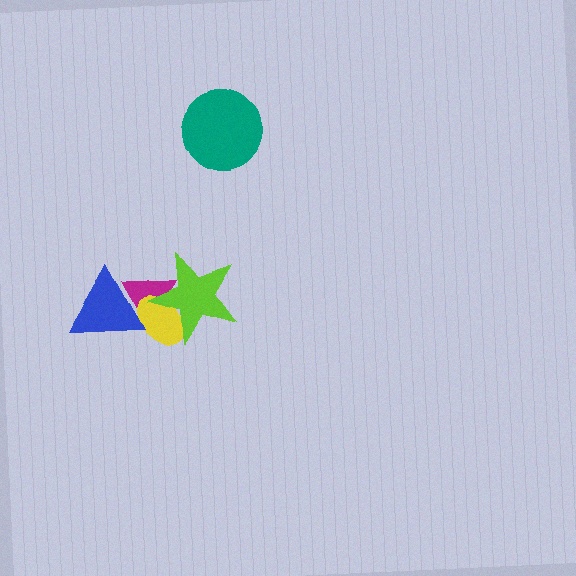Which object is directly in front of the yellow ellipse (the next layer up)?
The lime star is directly in front of the yellow ellipse.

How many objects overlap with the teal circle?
0 objects overlap with the teal circle.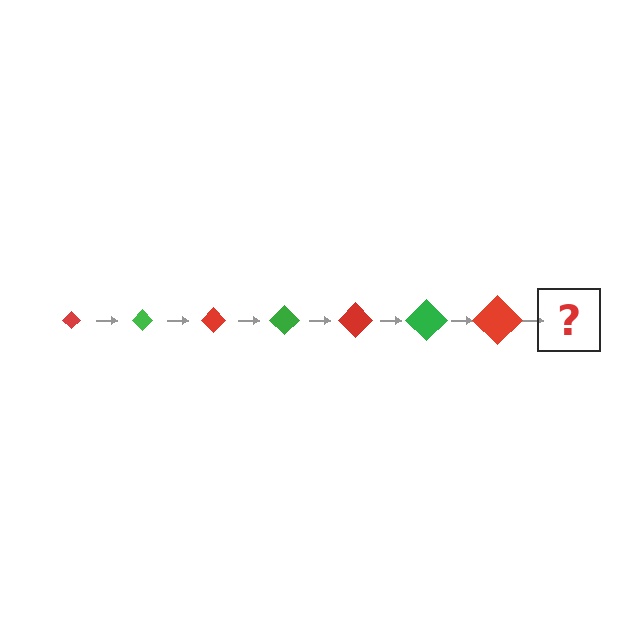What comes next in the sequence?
The next element should be a green diamond, larger than the previous one.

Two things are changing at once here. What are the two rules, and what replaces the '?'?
The two rules are that the diamond grows larger each step and the color cycles through red and green. The '?' should be a green diamond, larger than the previous one.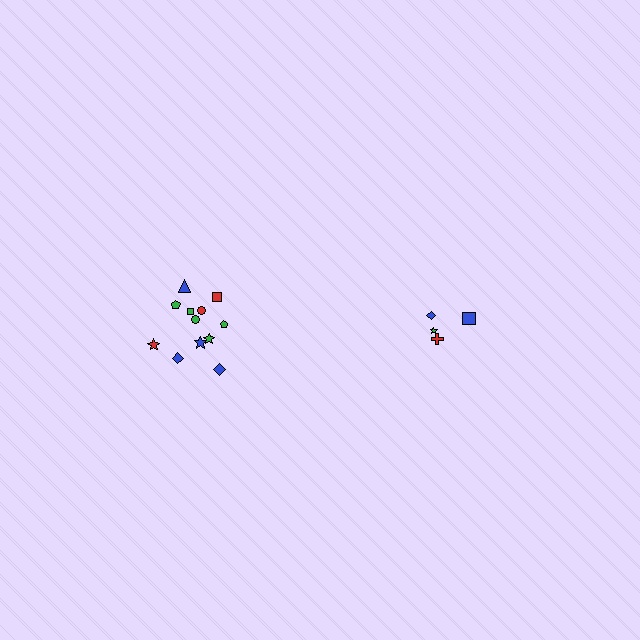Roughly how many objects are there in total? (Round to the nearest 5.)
Roughly 15 objects in total.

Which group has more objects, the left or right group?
The left group.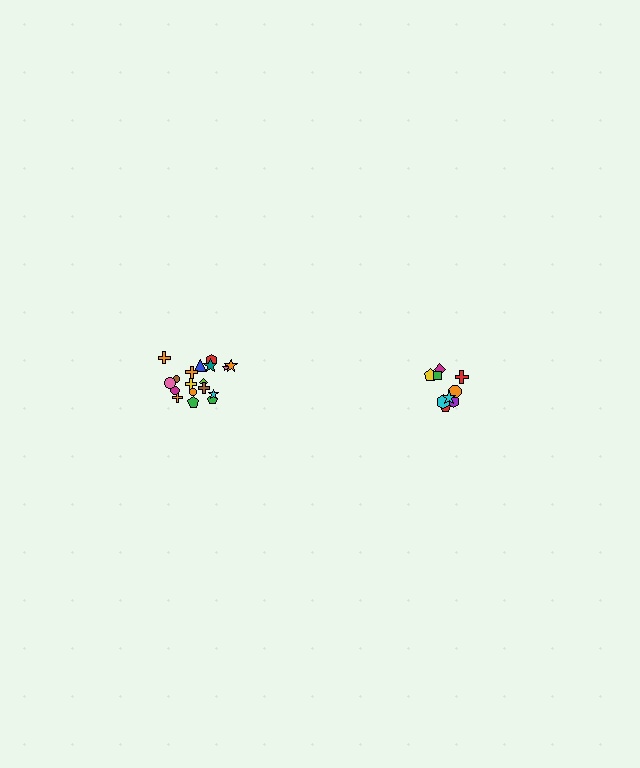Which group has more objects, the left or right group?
The left group.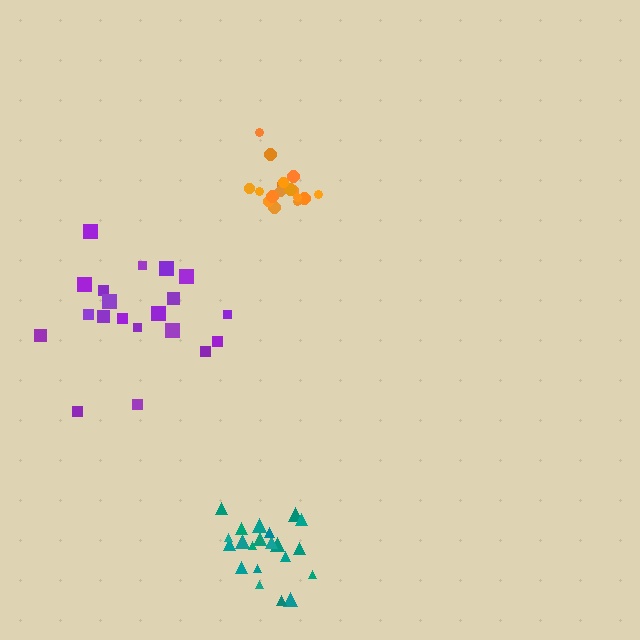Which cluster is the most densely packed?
Orange.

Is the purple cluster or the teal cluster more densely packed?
Teal.